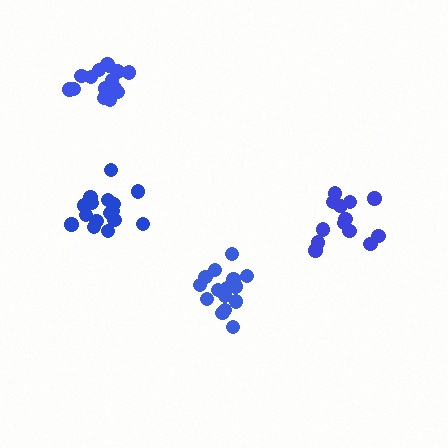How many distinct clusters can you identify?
There are 4 distinct clusters.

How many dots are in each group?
Group 1: 13 dots, Group 2: 15 dots, Group 3: 17 dots, Group 4: 16 dots (61 total).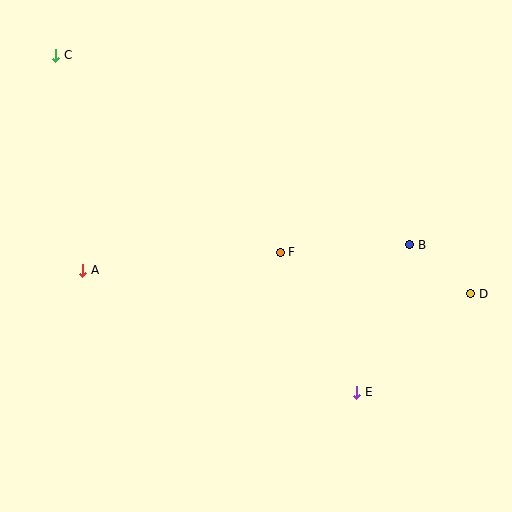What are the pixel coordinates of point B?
Point B is at (410, 245).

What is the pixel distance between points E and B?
The distance between E and B is 157 pixels.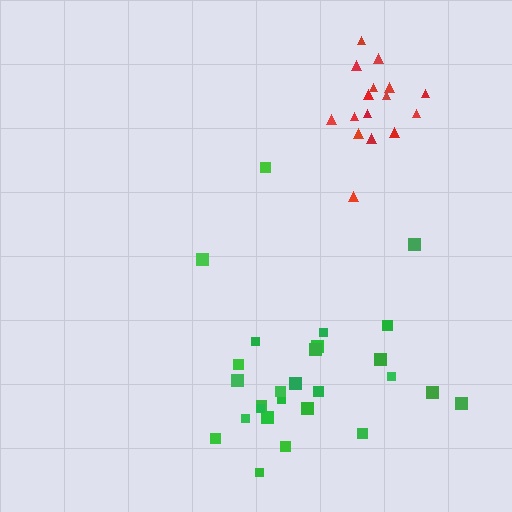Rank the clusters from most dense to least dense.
red, green.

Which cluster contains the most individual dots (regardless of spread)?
Green (27).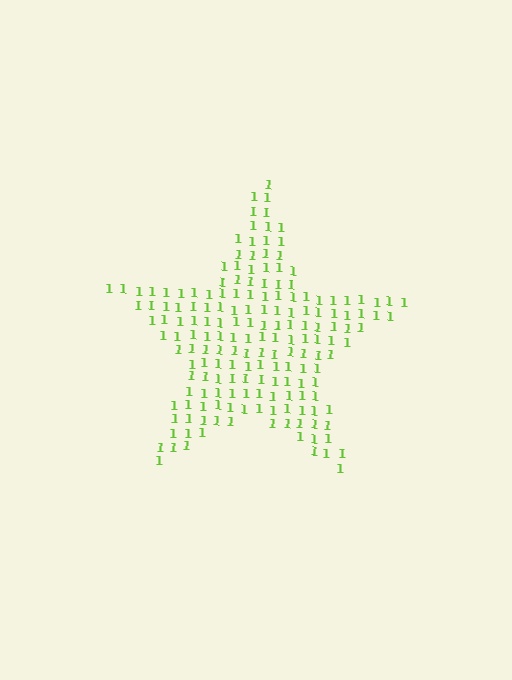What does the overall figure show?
The overall figure shows a star.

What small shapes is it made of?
It is made of small digit 1's.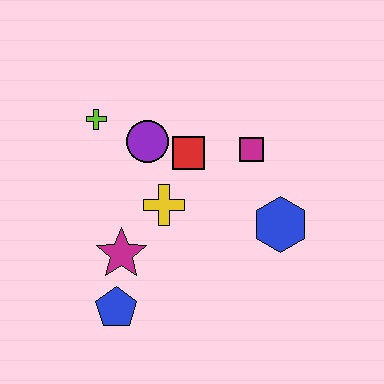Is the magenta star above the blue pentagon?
Yes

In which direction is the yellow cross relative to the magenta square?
The yellow cross is to the left of the magenta square.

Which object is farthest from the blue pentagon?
The magenta square is farthest from the blue pentagon.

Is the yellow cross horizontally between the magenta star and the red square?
Yes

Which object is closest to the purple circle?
The red square is closest to the purple circle.